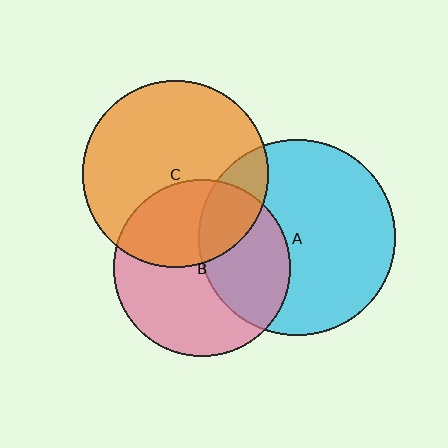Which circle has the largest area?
Circle A (cyan).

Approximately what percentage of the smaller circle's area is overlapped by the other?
Approximately 20%.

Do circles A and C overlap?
Yes.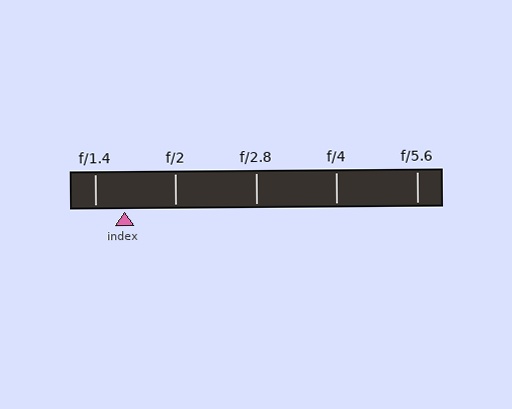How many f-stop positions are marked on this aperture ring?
There are 5 f-stop positions marked.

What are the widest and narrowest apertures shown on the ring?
The widest aperture shown is f/1.4 and the narrowest is f/5.6.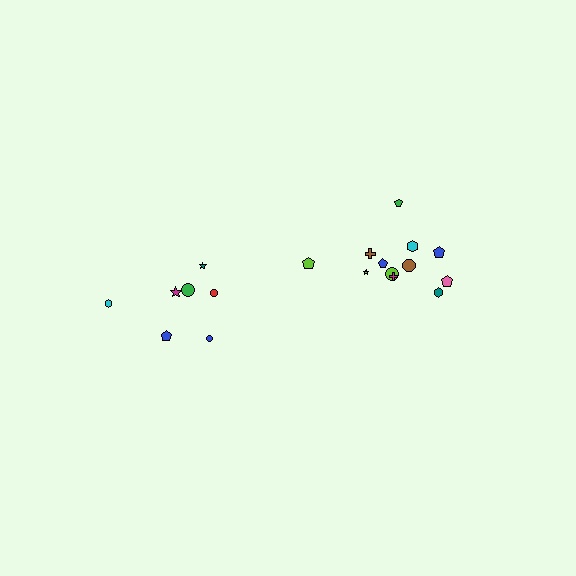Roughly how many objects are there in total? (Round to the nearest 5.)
Roughly 20 objects in total.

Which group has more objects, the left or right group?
The right group.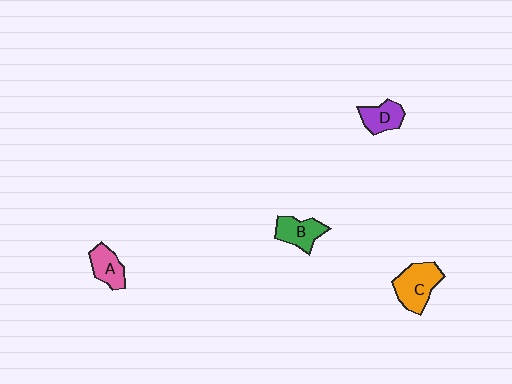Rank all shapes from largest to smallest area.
From largest to smallest: C (orange), B (green), A (pink), D (purple).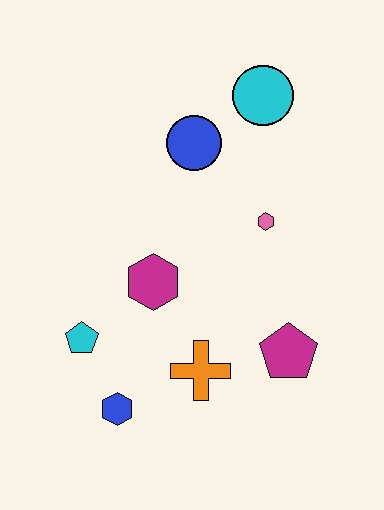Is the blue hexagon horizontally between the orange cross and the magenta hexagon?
No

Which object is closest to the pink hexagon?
The blue circle is closest to the pink hexagon.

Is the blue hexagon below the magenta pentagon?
Yes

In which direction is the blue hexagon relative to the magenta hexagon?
The blue hexagon is below the magenta hexagon.